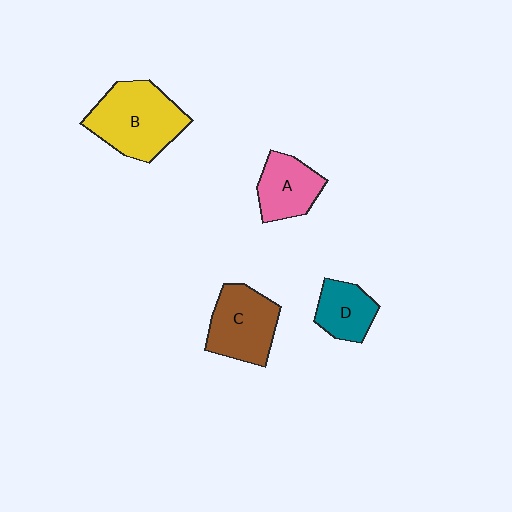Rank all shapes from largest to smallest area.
From largest to smallest: B (yellow), C (brown), A (pink), D (teal).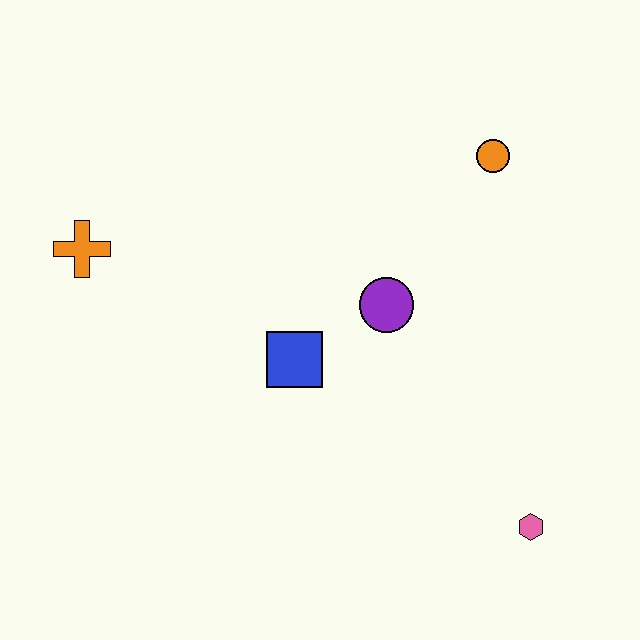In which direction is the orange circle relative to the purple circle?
The orange circle is above the purple circle.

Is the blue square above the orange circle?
No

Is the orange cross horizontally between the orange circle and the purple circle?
No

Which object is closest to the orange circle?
The purple circle is closest to the orange circle.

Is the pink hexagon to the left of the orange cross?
No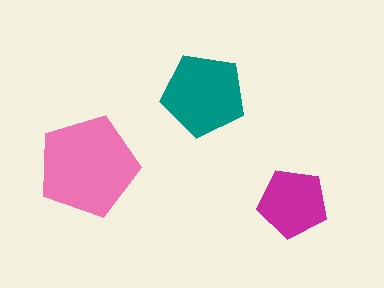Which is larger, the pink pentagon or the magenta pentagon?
The pink one.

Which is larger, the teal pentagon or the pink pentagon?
The pink one.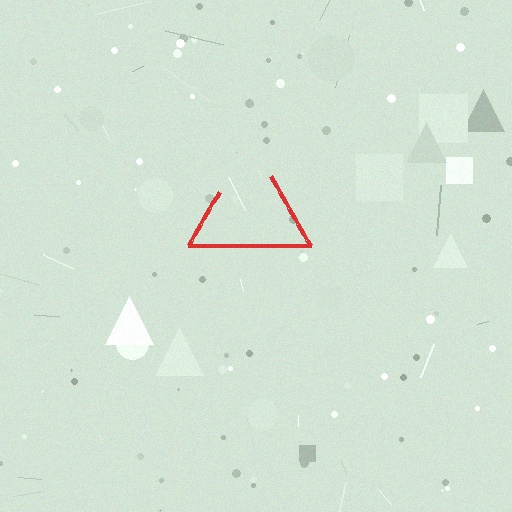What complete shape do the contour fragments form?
The contour fragments form a triangle.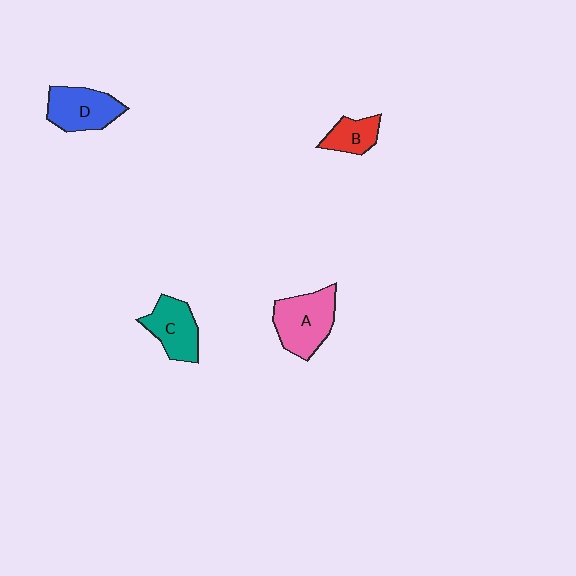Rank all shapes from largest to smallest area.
From largest to smallest: A (pink), D (blue), C (teal), B (red).